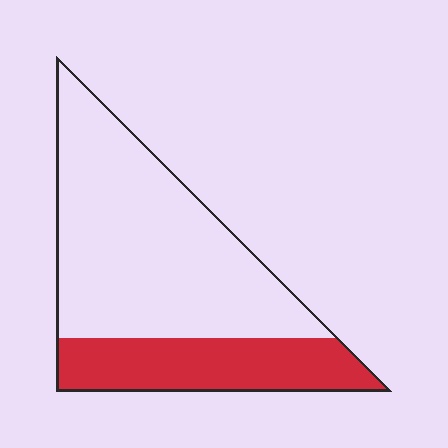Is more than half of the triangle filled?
No.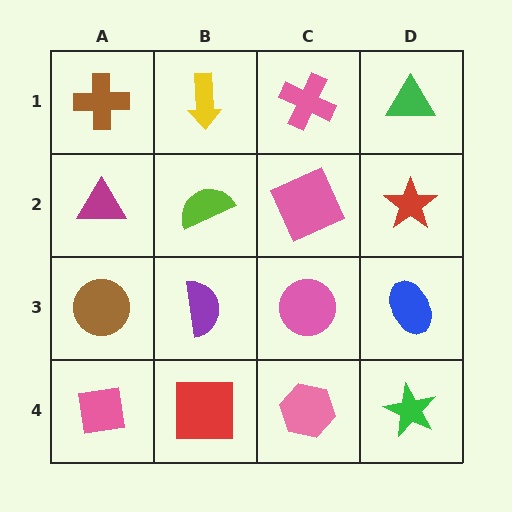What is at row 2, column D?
A red star.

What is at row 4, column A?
A pink square.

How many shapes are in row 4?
4 shapes.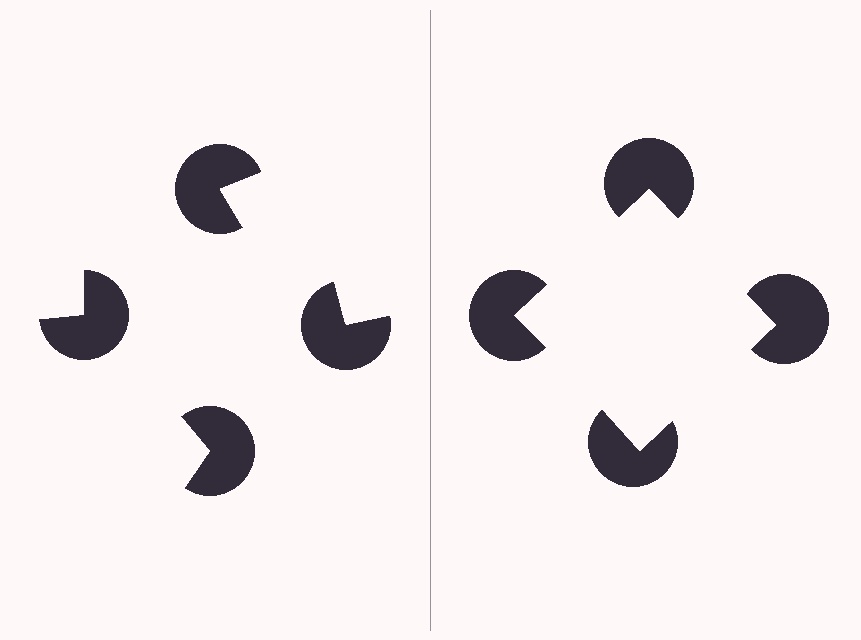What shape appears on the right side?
An illusory square.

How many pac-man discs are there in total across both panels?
8 — 4 on each side.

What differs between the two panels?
The pac-man discs are positioned identically on both sides; only the wedge orientations differ. On the right they align to a square; on the left they are misaligned.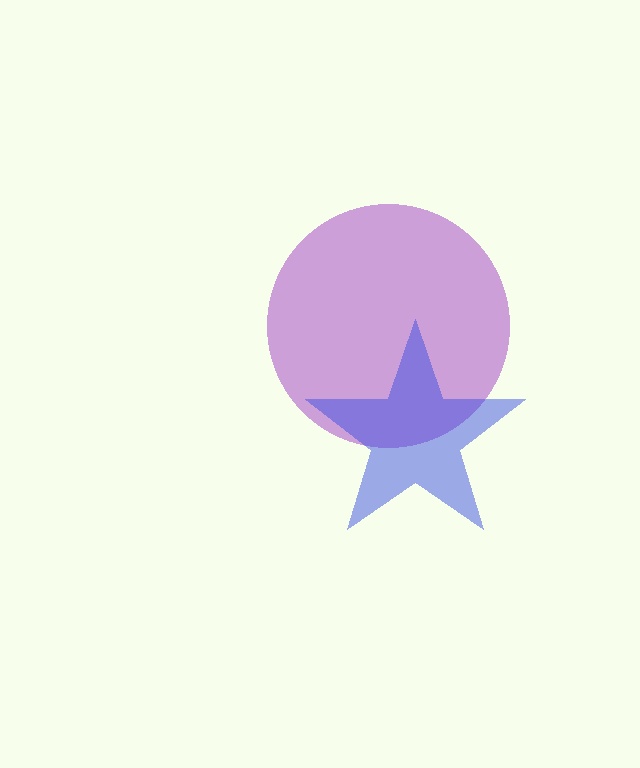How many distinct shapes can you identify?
There are 2 distinct shapes: a purple circle, a blue star.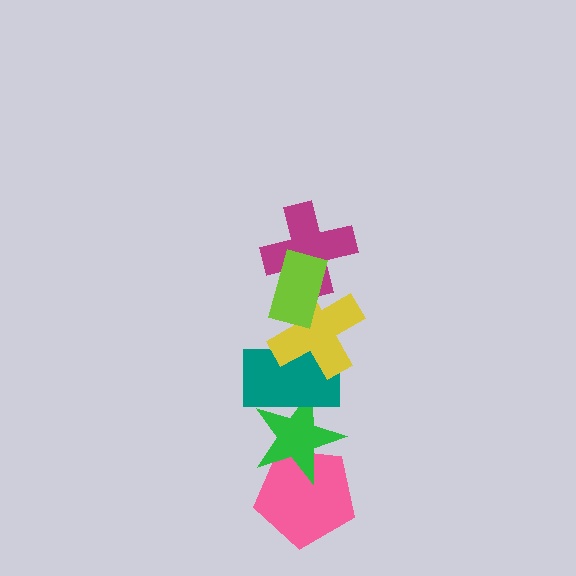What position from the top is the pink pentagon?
The pink pentagon is 6th from the top.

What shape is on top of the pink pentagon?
The green star is on top of the pink pentagon.